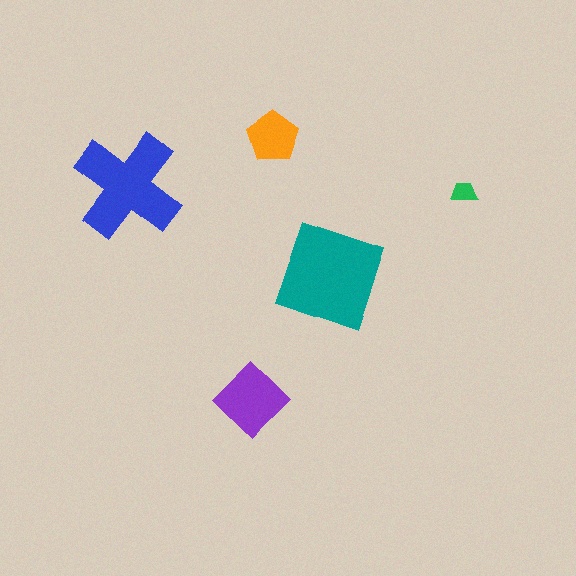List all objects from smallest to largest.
The green trapezoid, the orange pentagon, the purple diamond, the blue cross, the teal square.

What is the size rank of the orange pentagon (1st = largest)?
4th.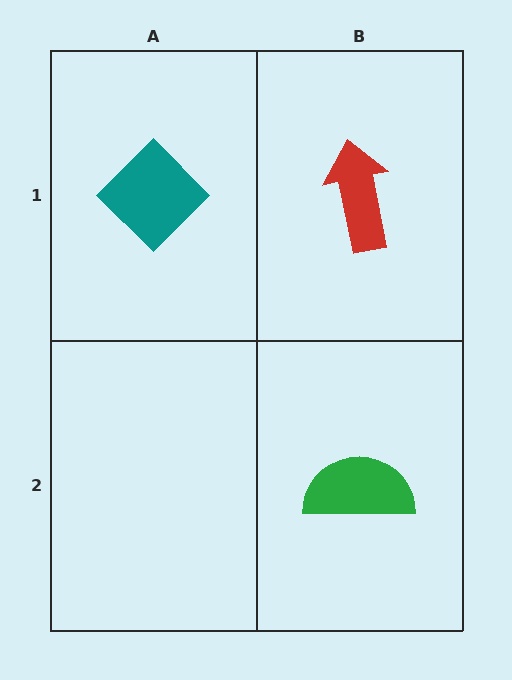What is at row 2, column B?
A green semicircle.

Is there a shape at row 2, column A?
No, that cell is empty.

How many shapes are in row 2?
1 shape.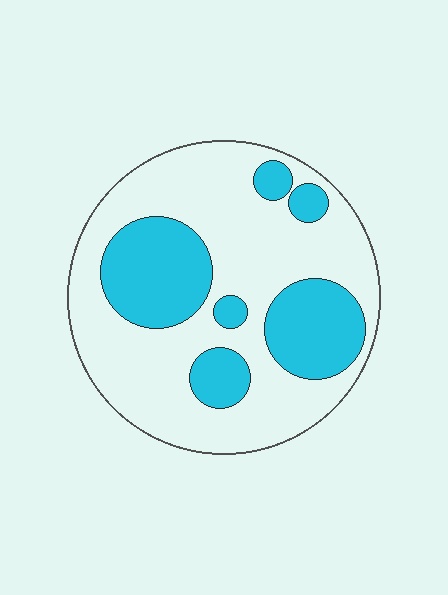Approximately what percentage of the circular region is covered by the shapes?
Approximately 30%.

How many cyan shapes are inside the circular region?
6.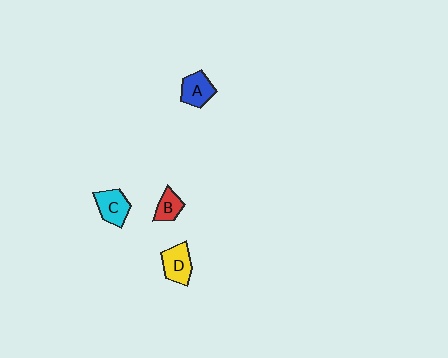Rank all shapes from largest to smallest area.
From largest to smallest: C (cyan), D (yellow), A (blue), B (red).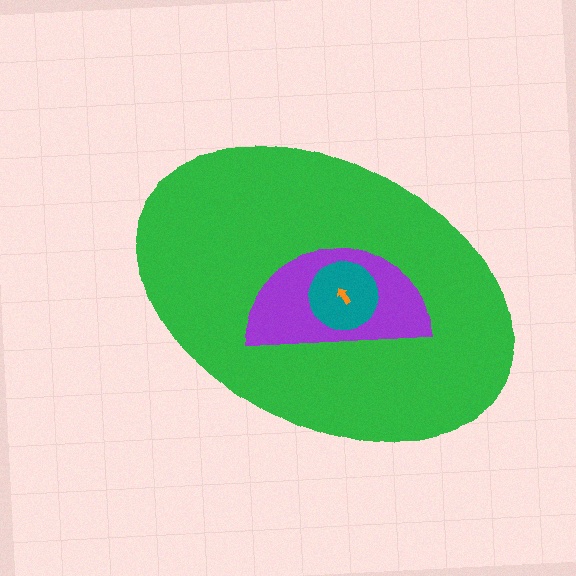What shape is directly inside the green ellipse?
The purple semicircle.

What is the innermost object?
The orange arrow.